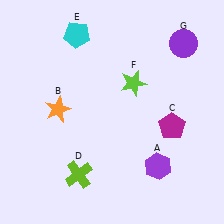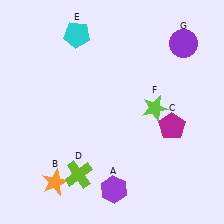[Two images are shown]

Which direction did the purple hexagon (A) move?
The purple hexagon (A) moved left.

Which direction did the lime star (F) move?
The lime star (F) moved down.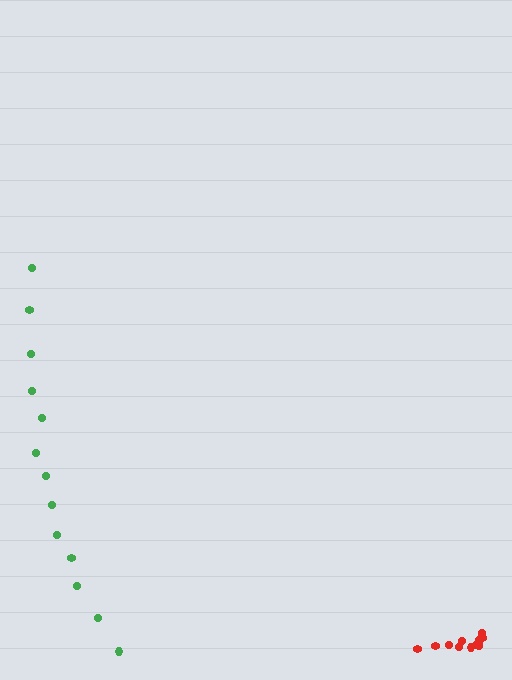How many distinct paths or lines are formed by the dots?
There are 2 distinct paths.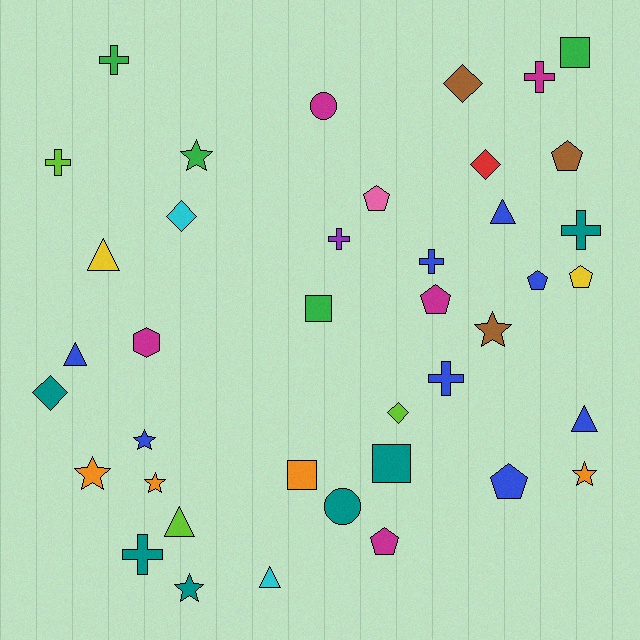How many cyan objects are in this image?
There are 2 cyan objects.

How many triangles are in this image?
There are 6 triangles.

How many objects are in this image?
There are 40 objects.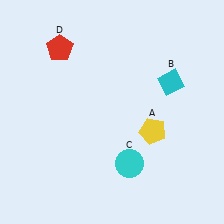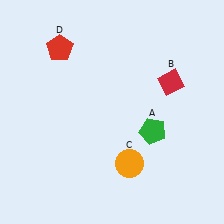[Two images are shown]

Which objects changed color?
A changed from yellow to green. B changed from cyan to red. C changed from cyan to orange.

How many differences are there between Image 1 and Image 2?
There are 3 differences between the two images.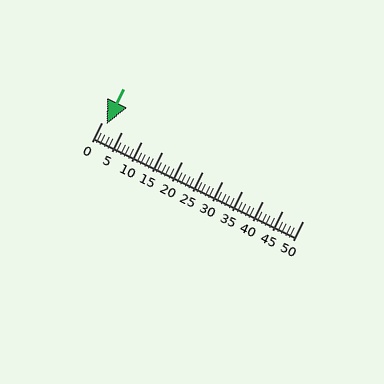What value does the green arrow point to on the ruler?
The green arrow points to approximately 1.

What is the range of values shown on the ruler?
The ruler shows values from 0 to 50.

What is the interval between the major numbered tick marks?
The major tick marks are spaced 5 units apart.